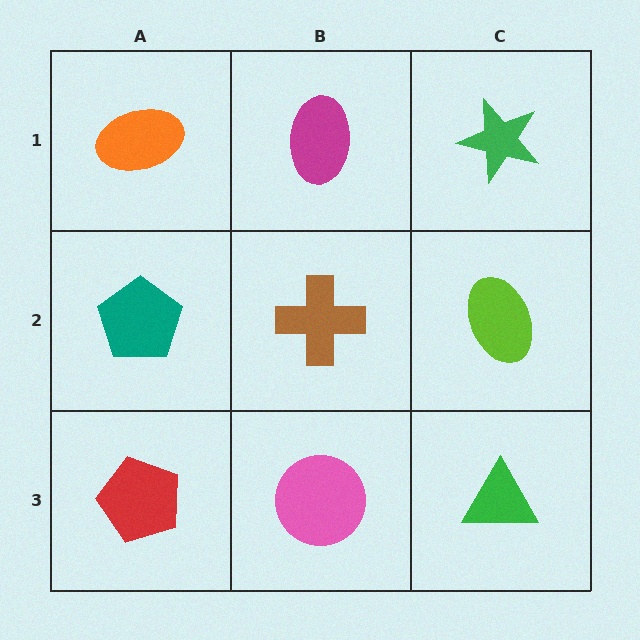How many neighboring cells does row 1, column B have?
3.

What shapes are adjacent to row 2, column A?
An orange ellipse (row 1, column A), a red pentagon (row 3, column A), a brown cross (row 2, column B).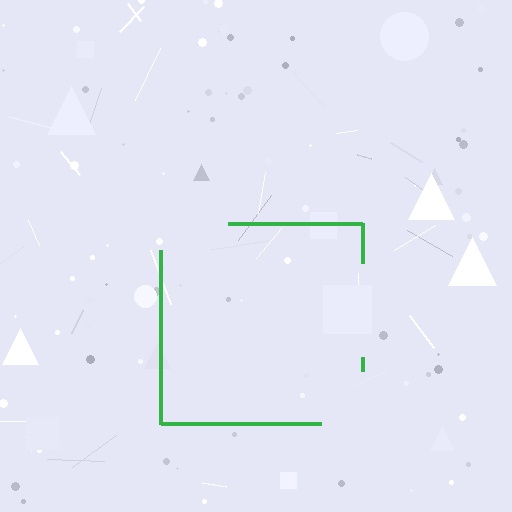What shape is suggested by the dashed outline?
The dashed outline suggests a square.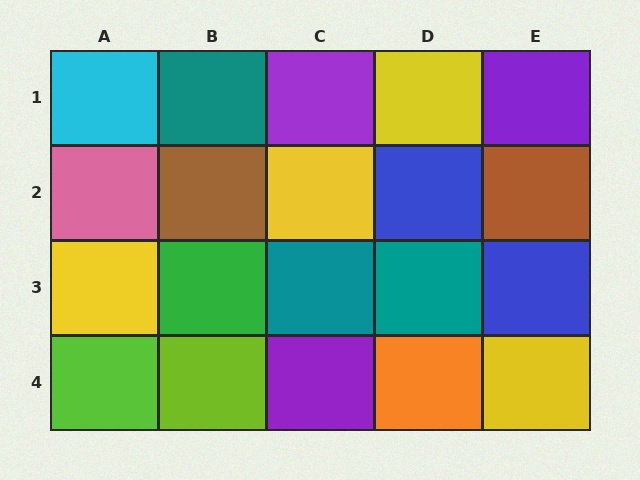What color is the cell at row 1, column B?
Teal.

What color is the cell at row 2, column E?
Brown.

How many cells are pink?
1 cell is pink.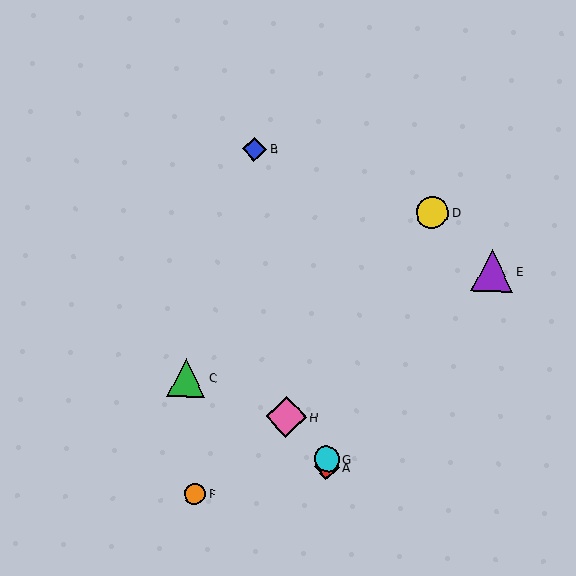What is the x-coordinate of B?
Object B is at x≈255.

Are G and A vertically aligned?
Yes, both are at x≈327.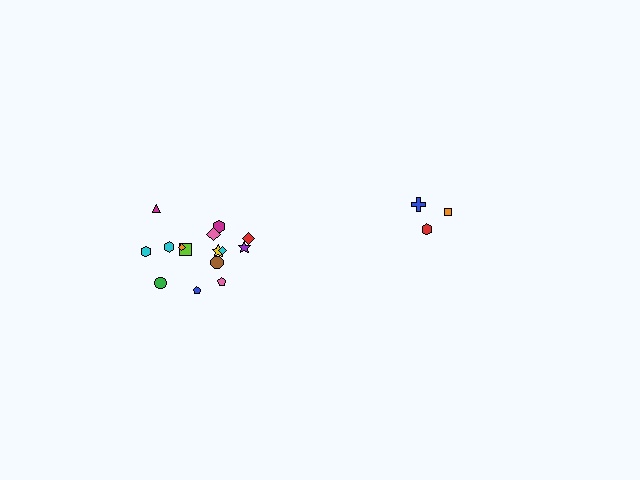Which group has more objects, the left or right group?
The left group.